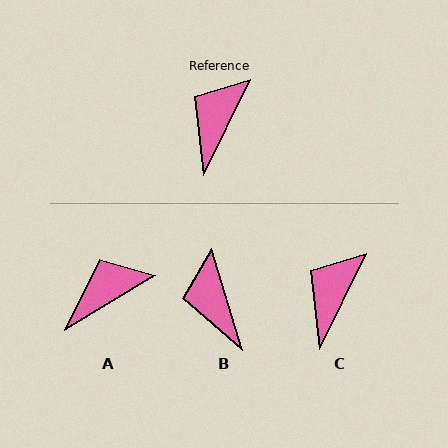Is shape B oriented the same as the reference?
No, it is off by about 43 degrees.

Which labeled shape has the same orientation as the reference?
C.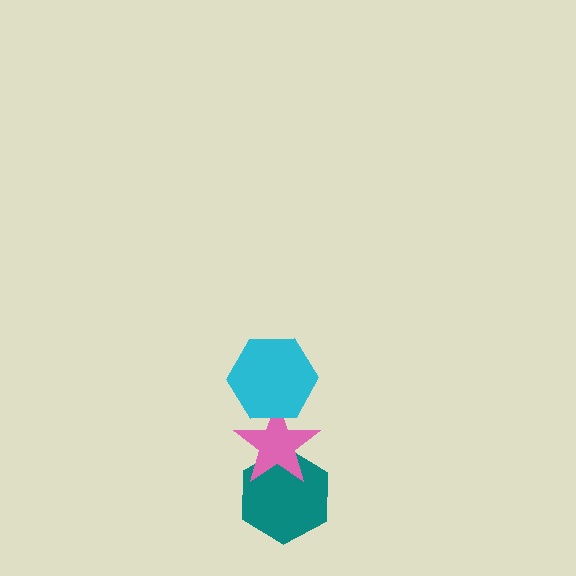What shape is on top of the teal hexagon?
The pink star is on top of the teal hexagon.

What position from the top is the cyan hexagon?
The cyan hexagon is 1st from the top.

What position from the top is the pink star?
The pink star is 2nd from the top.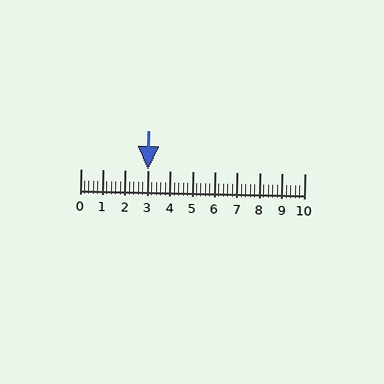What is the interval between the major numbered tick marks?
The major tick marks are spaced 1 units apart.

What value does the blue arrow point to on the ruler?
The blue arrow points to approximately 3.0.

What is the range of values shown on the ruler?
The ruler shows values from 0 to 10.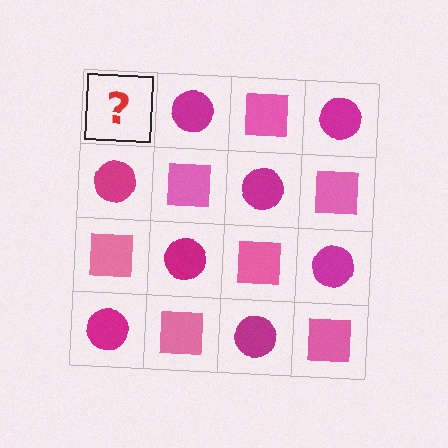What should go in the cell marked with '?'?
The missing cell should contain a pink square.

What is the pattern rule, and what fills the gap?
The rule is that it alternates pink square and magenta circle in a checkerboard pattern. The gap should be filled with a pink square.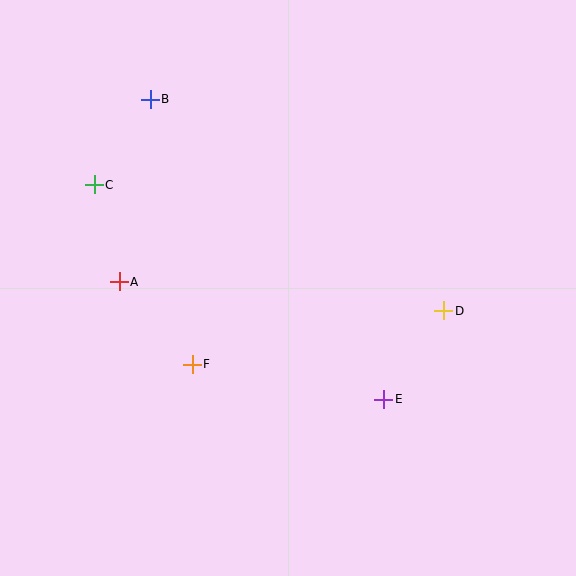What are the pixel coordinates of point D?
Point D is at (444, 311).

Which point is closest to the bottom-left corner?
Point F is closest to the bottom-left corner.